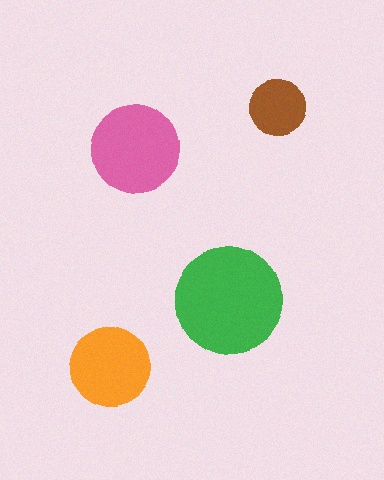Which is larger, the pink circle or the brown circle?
The pink one.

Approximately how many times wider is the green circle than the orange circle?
About 1.5 times wider.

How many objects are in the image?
There are 4 objects in the image.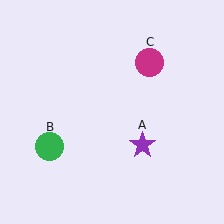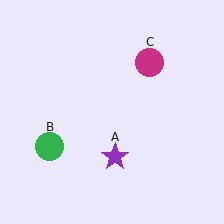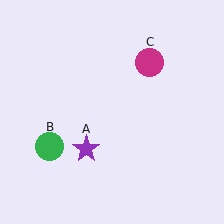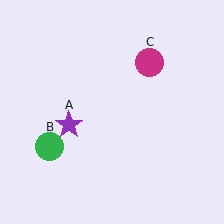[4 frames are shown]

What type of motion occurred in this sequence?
The purple star (object A) rotated clockwise around the center of the scene.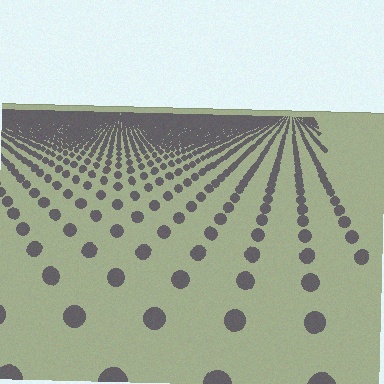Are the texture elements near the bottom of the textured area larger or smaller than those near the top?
Larger. Near the bottom, elements are closer to the viewer and appear at a bigger on-screen size.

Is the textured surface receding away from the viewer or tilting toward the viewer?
The surface is receding away from the viewer. Texture elements get smaller and denser toward the top.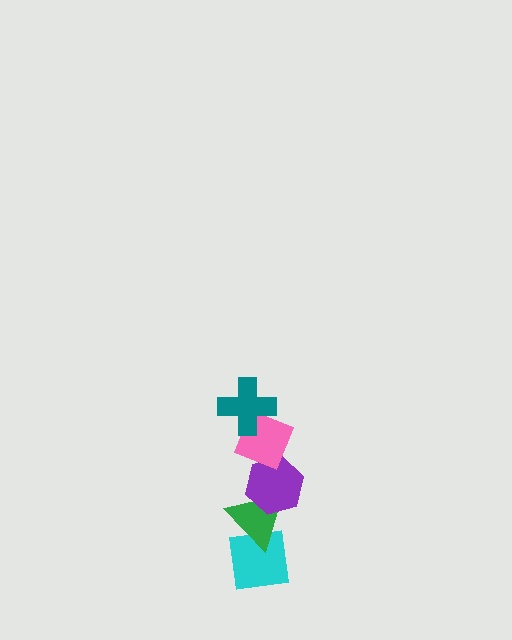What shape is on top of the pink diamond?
The teal cross is on top of the pink diamond.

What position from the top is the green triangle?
The green triangle is 4th from the top.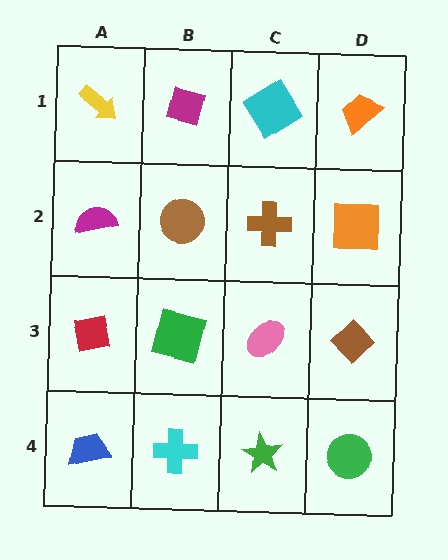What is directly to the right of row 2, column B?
A brown cross.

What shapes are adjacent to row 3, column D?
An orange square (row 2, column D), a green circle (row 4, column D), a pink ellipse (row 3, column C).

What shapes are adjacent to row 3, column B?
A brown circle (row 2, column B), a cyan cross (row 4, column B), a red square (row 3, column A), a pink ellipse (row 3, column C).